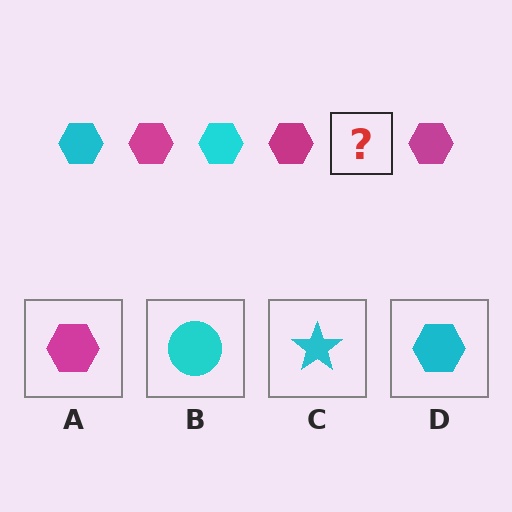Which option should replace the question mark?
Option D.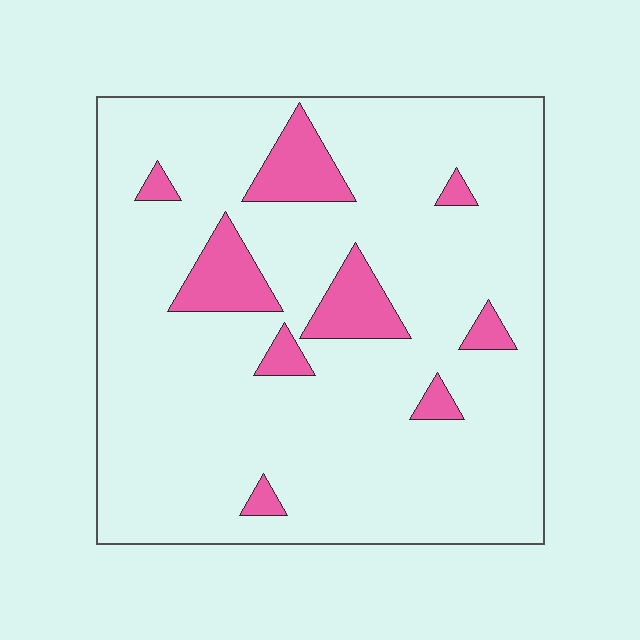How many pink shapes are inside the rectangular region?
9.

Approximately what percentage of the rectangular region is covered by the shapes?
Approximately 10%.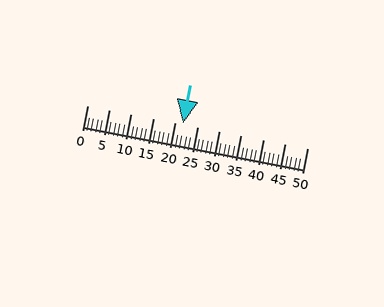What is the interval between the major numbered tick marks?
The major tick marks are spaced 5 units apart.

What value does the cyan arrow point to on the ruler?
The cyan arrow points to approximately 22.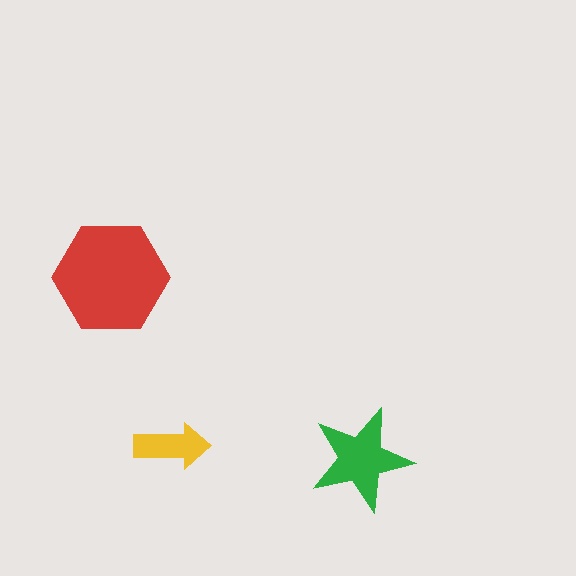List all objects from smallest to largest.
The yellow arrow, the green star, the red hexagon.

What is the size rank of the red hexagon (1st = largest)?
1st.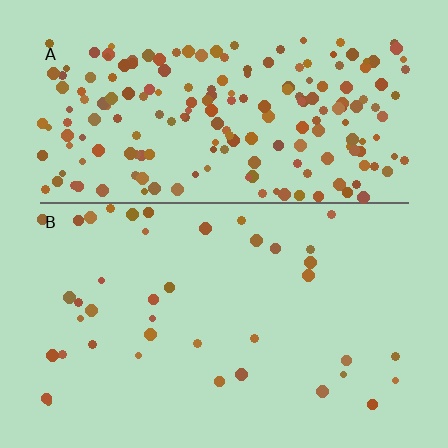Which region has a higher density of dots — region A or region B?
A (the top).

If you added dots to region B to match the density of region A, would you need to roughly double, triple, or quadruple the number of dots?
Approximately quadruple.